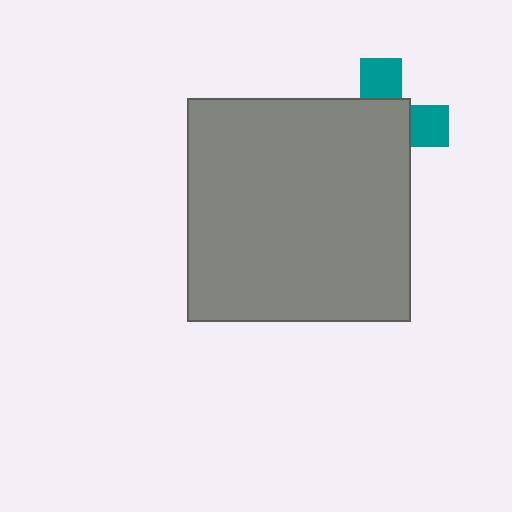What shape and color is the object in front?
The object in front is a gray square.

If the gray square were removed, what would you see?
You would see the complete teal cross.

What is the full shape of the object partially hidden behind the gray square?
The partially hidden object is a teal cross.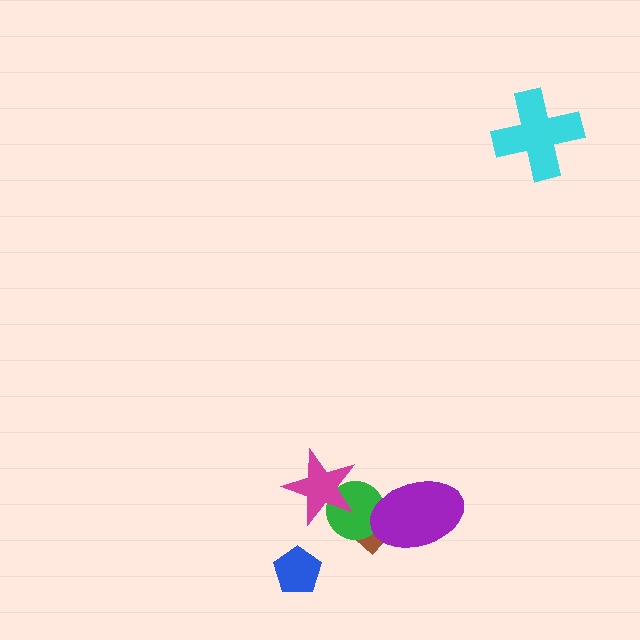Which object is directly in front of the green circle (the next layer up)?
The magenta star is directly in front of the green circle.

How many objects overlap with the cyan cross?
0 objects overlap with the cyan cross.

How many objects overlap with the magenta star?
2 objects overlap with the magenta star.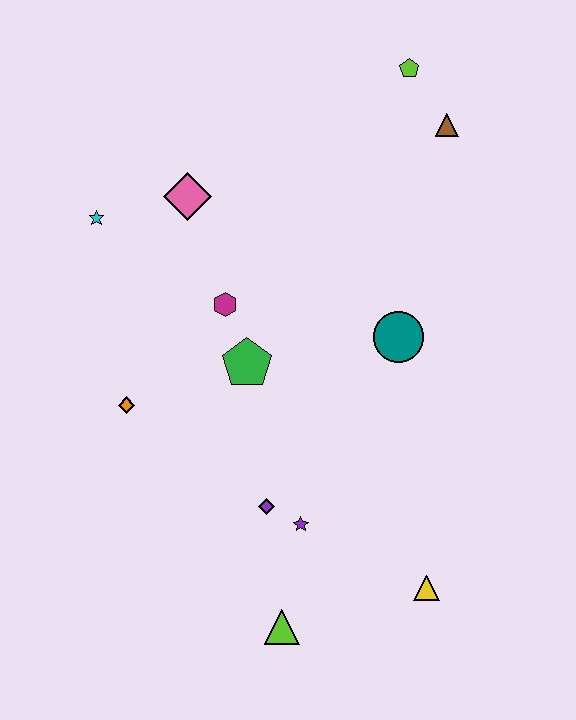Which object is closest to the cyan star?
The pink diamond is closest to the cyan star.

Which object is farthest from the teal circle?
The cyan star is farthest from the teal circle.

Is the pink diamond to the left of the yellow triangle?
Yes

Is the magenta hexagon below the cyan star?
Yes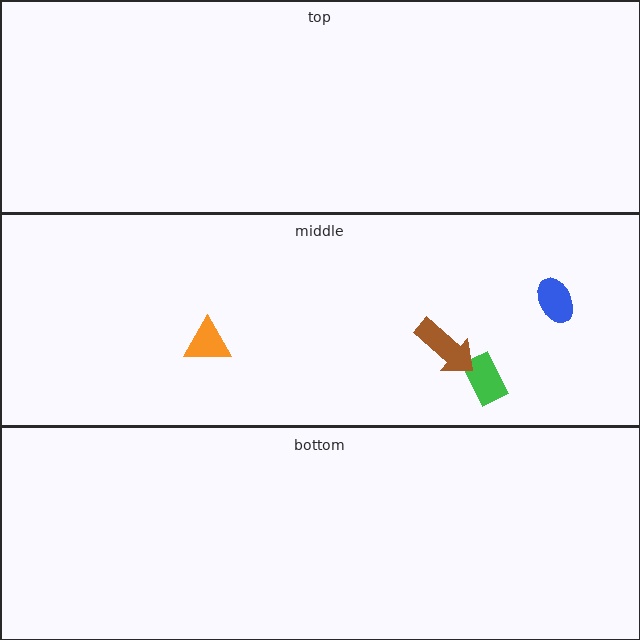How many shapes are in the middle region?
4.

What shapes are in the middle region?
The green rectangle, the brown arrow, the orange triangle, the blue ellipse.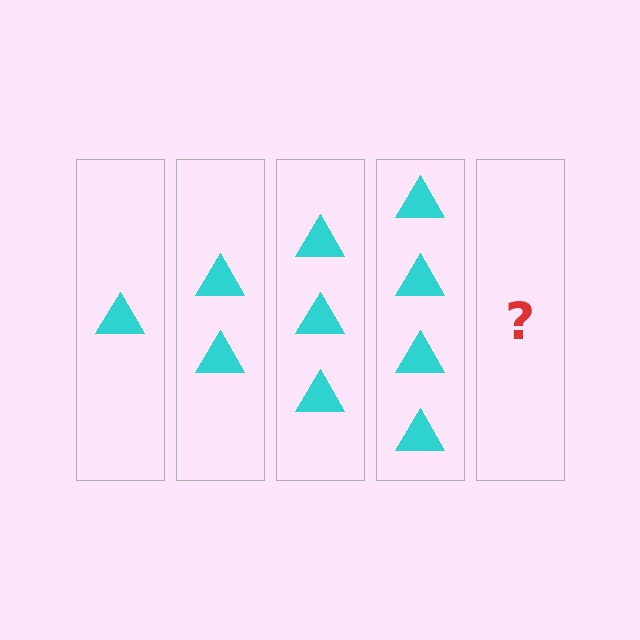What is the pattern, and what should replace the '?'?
The pattern is that each step adds one more triangle. The '?' should be 5 triangles.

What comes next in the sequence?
The next element should be 5 triangles.